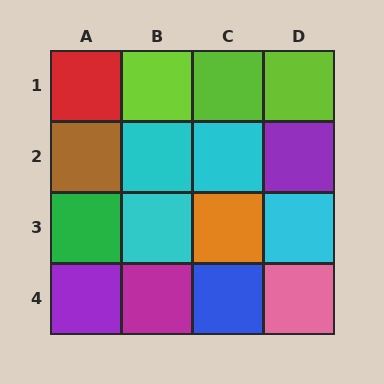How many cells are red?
1 cell is red.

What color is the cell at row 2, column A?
Brown.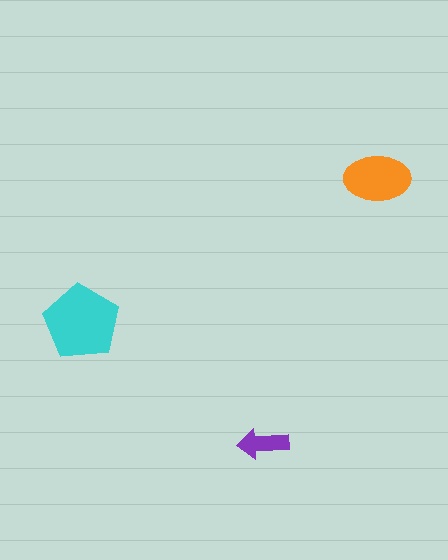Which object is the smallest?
The purple arrow.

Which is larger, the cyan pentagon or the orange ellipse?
The cyan pentagon.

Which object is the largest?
The cyan pentagon.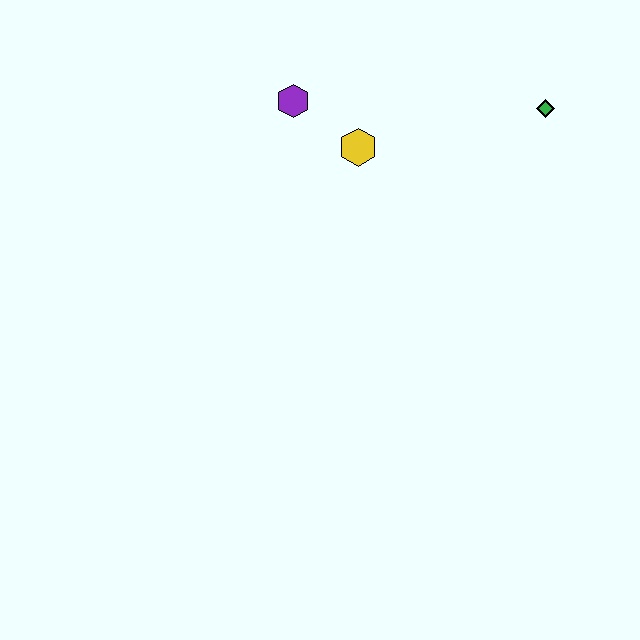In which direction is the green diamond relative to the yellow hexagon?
The green diamond is to the right of the yellow hexagon.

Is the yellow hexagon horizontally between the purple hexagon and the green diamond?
Yes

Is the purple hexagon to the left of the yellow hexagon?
Yes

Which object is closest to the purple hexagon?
The yellow hexagon is closest to the purple hexagon.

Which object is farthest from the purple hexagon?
The green diamond is farthest from the purple hexagon.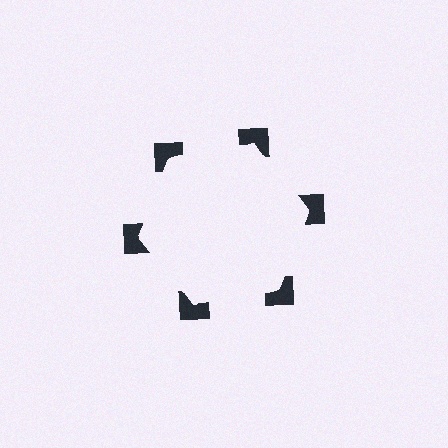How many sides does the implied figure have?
6 sides.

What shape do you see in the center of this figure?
An illusory hexagon — its edges are inferred from the aligned wedge cuts in the notched squares, not physically drawn.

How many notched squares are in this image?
There are 6 — one at each vertex of the illusory hexagon.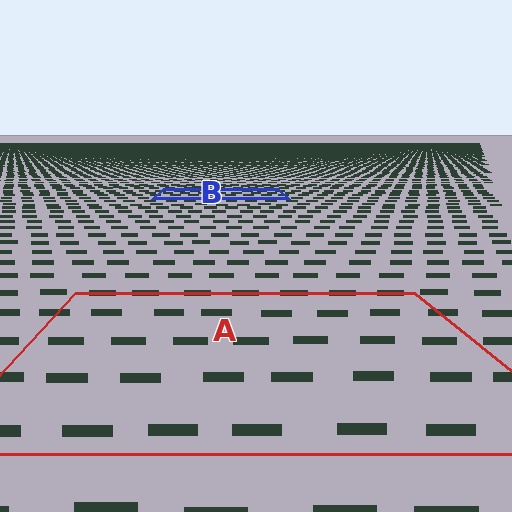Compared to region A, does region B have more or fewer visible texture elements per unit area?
Region B has more texture elements per unit area — they are packed more densely because it is farther away.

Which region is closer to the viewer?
Region A is closer. The texture elements there are larger and more spread out.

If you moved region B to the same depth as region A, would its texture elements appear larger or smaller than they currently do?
They would appear larger. At a closer depth, the same texture elements are projected at a bigger on-screen size.